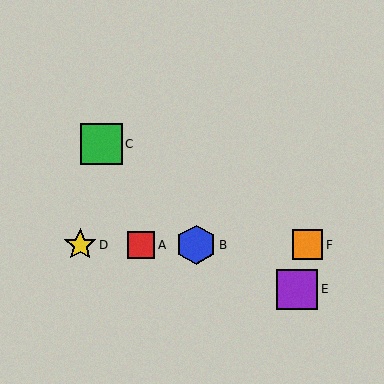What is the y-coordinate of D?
Object D is at y≈245.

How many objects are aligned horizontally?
4 objects (A, B, D, F) are aligned horizontally.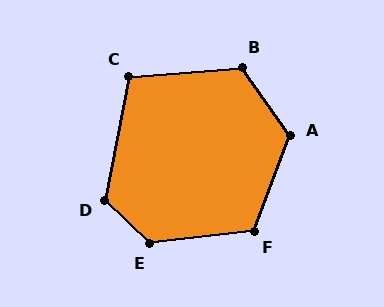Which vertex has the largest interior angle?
E, at approximately 130 degrees.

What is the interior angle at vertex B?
Approximately 120 degrees (obtuse).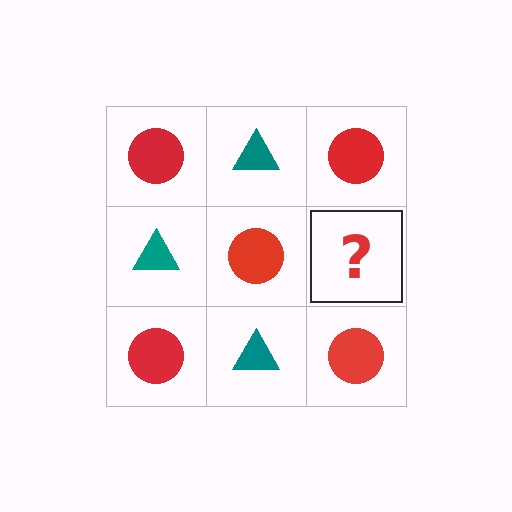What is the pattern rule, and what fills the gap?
The rule is that it alternates red circle and teal triangle in a checkerboard pattern. The gap should be filled with a teal triangle.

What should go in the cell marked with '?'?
The missing cell should contain a teal triangle.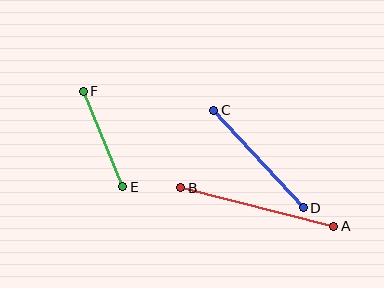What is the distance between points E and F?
The distance is approximately 103 pixels.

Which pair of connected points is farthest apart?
Points A and B are farthest apart.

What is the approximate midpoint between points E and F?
The midpoint is at approximately (103, 139) pixels.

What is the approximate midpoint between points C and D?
The midpoint is at approximately (259, 159) pixels.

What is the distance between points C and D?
The distance is approximately 132 pixels.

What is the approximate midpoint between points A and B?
The midpoint is at approximately (257, 207) pixels.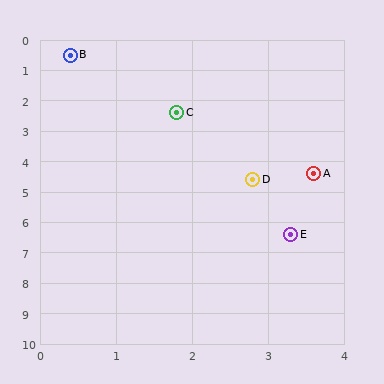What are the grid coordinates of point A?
Point A is at approximately (3.6, 4.4).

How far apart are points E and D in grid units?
Points E and D are about 1.9 grid units apart.